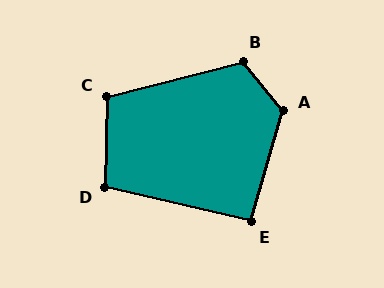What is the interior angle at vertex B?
Approximately 115 degrees (obtuse).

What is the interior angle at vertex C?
Approximately 106 degrees (obtuse).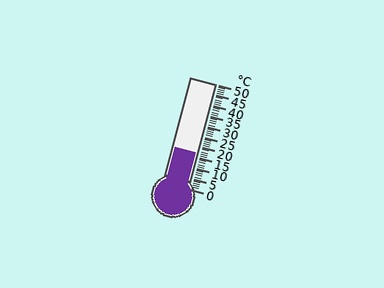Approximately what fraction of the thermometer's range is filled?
The thermometer is filled to approximately 35% of its range.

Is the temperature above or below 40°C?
The temperature is below 40°C.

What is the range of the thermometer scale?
The thermometer scale ranges from 0°C to 50°C.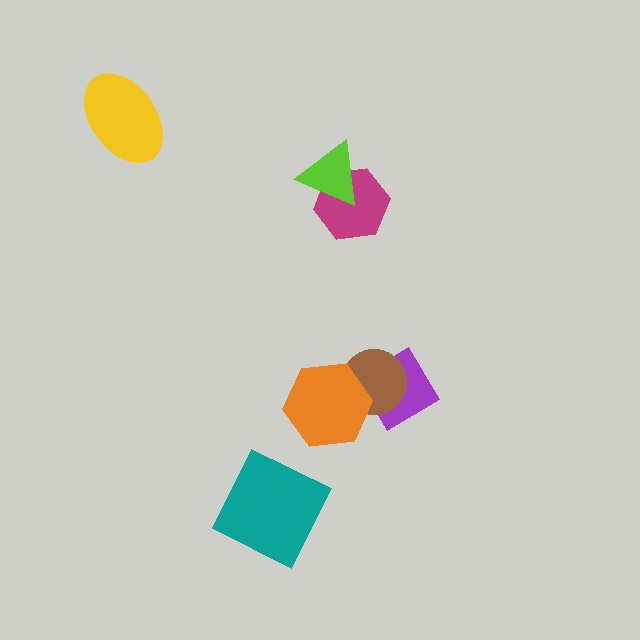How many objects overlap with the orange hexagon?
2 objects overlap with the orange hexagon.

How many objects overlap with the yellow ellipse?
0 objects overlap with the yellow ellipse.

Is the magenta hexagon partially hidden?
Yes, it is partially covered by another shape.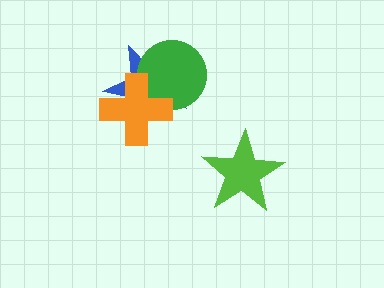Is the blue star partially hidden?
Yes, it is partially covered by another shape.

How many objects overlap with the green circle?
2 objects overlap with the green circle.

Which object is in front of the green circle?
The orange cross is in front of the green circle.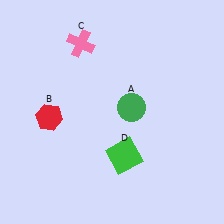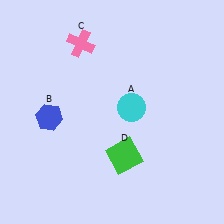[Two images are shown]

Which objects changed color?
A changed from green to cyan. B changed from red to blue.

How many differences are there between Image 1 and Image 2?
There are 2 differences between the two images.